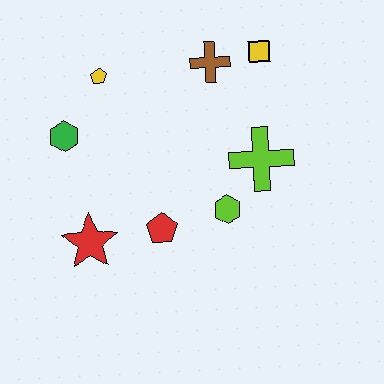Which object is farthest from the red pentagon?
The yellow square is farthest from the red pentagon.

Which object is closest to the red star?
The red pentagon is closest to the red star.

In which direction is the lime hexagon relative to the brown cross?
The lime hexagon is below the brown cross.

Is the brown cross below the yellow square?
Yes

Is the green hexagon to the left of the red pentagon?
Yes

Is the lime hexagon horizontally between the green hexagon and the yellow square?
Yes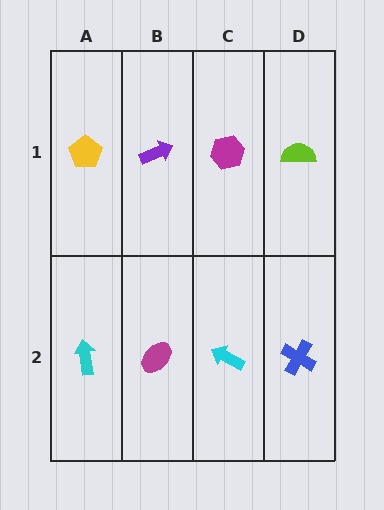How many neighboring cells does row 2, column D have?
2.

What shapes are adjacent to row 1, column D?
A blue cross (row 2, column D), a magenta hexagon (row 1, column C).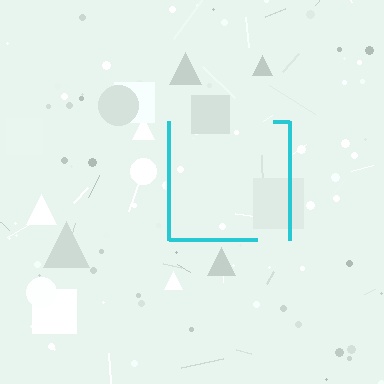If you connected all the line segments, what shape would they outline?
They would outline a square.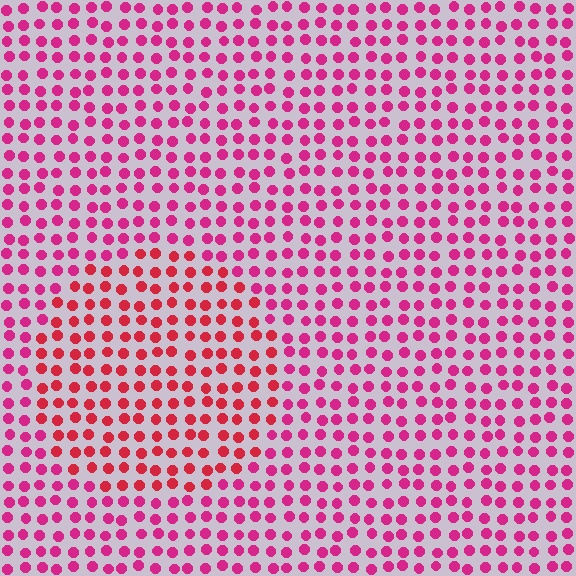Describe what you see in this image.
The image is filled with small magenta elements in a uniform arrangement. A circle-shaped region is visible where the elements are tinted to a slightly different hue, forming a subtle color boundary.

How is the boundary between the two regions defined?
The boundary is defined purely by a slight shift in hue (about 26 degrees). Spacing, size, and orientation are identical on both sides.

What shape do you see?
I see a circle.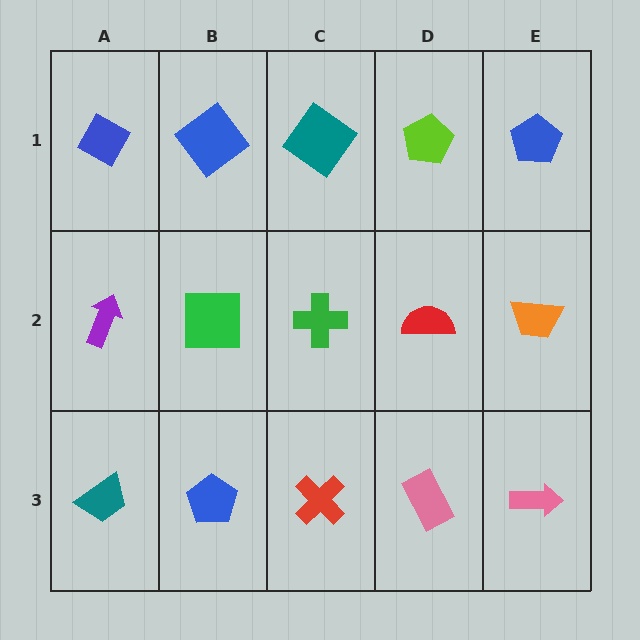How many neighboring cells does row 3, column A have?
2.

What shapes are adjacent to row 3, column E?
An orange trapezoid (row 2, column E), a pink rectangle (row 3, column D).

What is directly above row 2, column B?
A blue diamond.